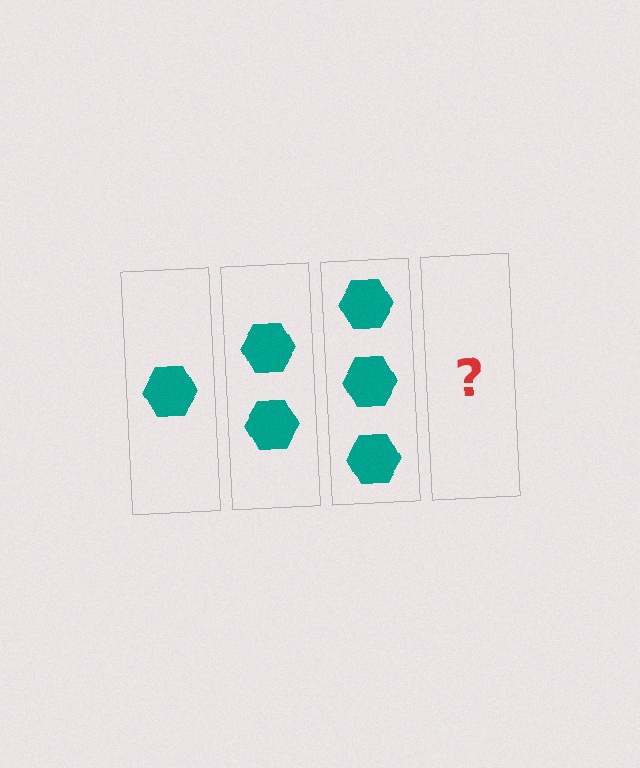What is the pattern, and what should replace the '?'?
The pattern is that each step adds one more hexagon. The '?' should be 4 hexagons.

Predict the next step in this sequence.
The next step is 4 hexagons.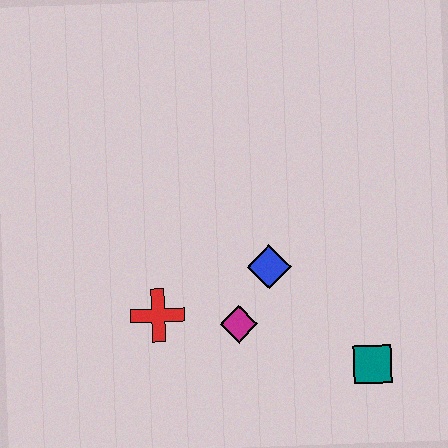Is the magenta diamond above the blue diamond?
No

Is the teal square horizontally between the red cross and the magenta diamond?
No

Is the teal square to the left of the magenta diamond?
No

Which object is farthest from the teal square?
The red cross is farthest from the teal square.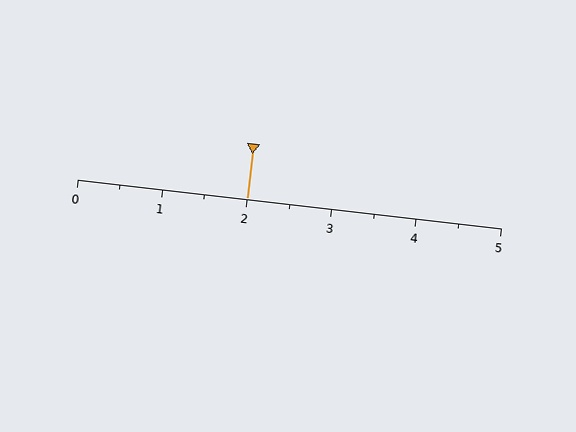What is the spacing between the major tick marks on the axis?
The major ticks are spaced 1 apart.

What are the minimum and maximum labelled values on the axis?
The axis runs from 0 to 5.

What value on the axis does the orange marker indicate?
The marker indicates approximately 2.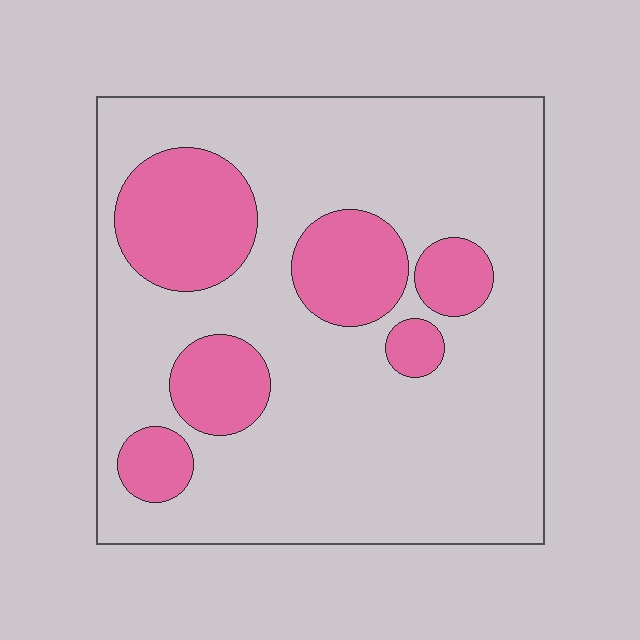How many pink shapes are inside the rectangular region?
6.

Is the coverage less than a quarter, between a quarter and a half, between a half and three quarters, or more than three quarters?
Less than a quarter.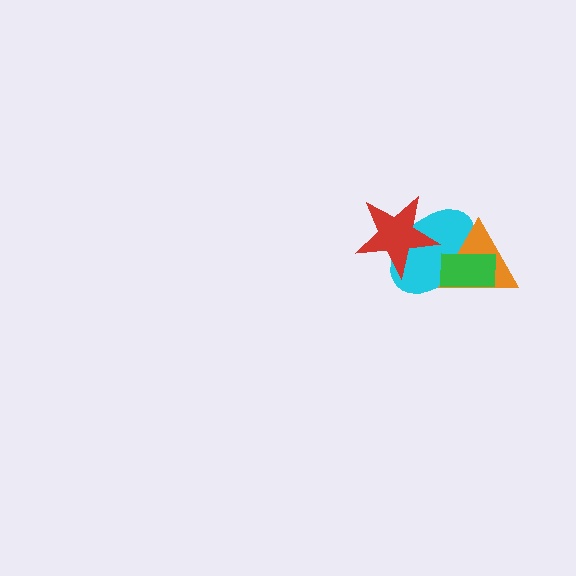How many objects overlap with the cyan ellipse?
3 objects overlap with the cyan ellipse.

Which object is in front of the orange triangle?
The green rectangle is in front of the orange triangle.